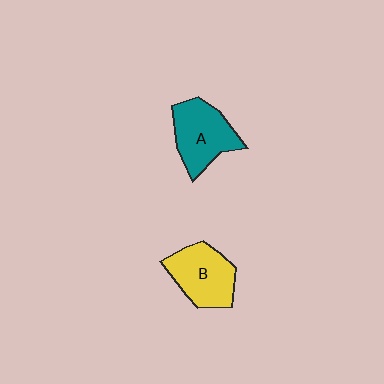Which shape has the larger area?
Shape A (teal).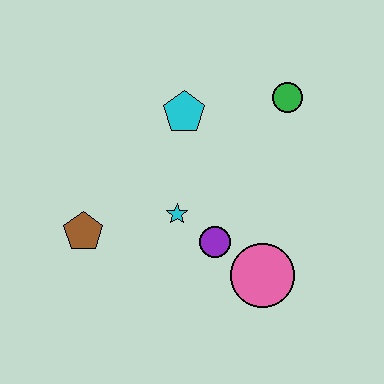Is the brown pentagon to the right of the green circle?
No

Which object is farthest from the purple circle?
The green circle is farthest from the purple circle.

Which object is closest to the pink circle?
The purple circle is closest to the pink circle.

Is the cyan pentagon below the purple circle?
No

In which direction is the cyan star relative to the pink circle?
The cyan star is to the left of the pink circle.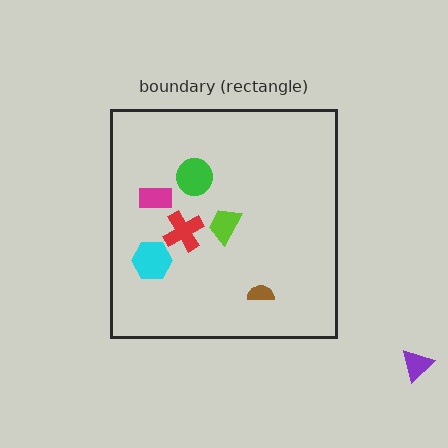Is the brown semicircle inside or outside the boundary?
Inside.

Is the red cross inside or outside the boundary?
Inside.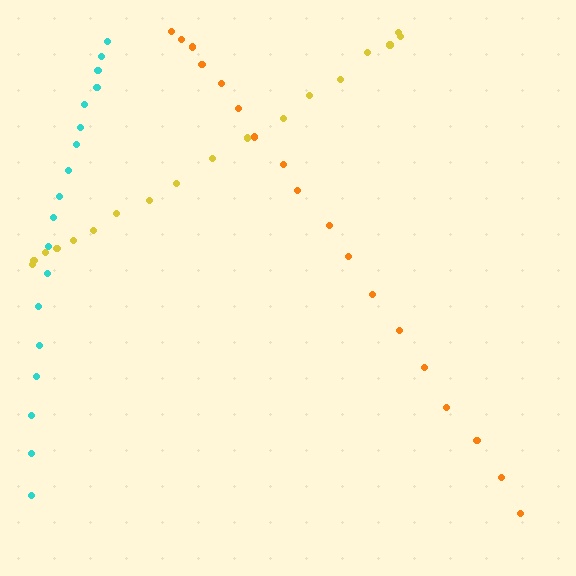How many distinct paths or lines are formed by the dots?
There are 3 distinct paths.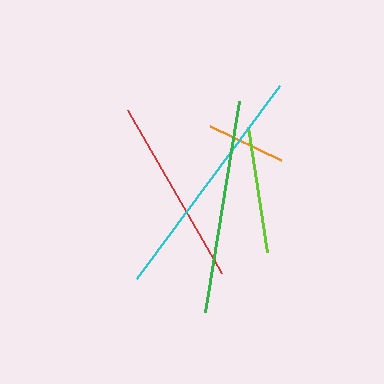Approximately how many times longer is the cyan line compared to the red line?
The cyan line is approximately 1.3 times the length of the red line.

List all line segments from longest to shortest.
From longest to shortest: cyan, green, red, lime, orange.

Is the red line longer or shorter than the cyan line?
The cyan line is longer than the red line.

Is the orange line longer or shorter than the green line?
The green line is longer than the orange line.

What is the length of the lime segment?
The lime segment is approximately 127 pixels long.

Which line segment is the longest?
The cyan line is the longest at approximately 240 pixels.